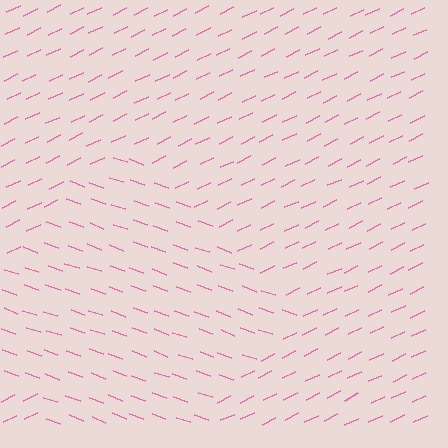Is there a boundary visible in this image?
Yes, there is a texture boundary formed by a change in line orientation.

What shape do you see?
I see a diamond.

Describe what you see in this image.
The image is filled with small pink line segments. A diamond region in the image has lines oriented differently from the surrounding lines, creating a visible texture boundary.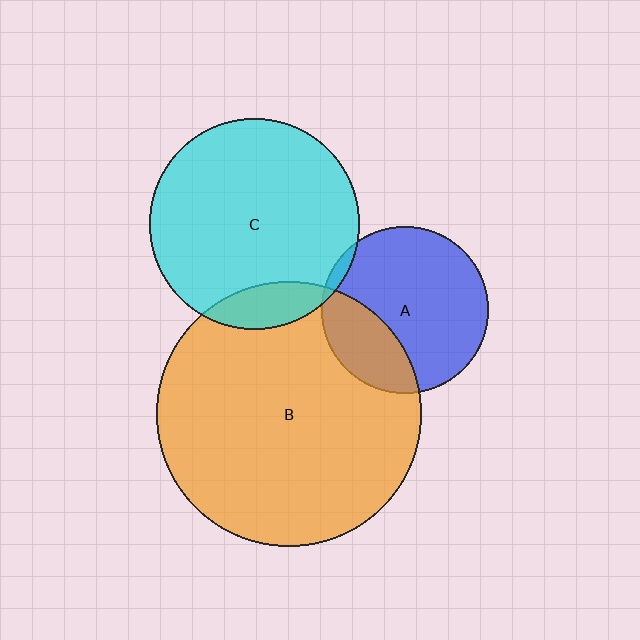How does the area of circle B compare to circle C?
Approximately 1.6 times.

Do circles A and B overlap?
Yes.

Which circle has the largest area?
Circle B (orange).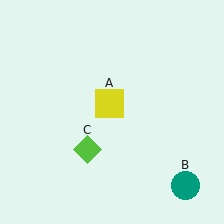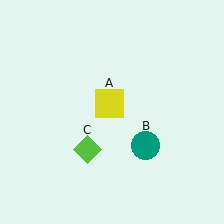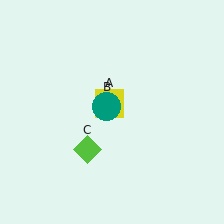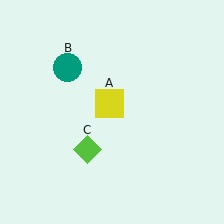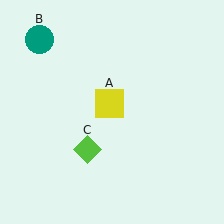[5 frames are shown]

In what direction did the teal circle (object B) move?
The teal circle (object B) moved up and to the left.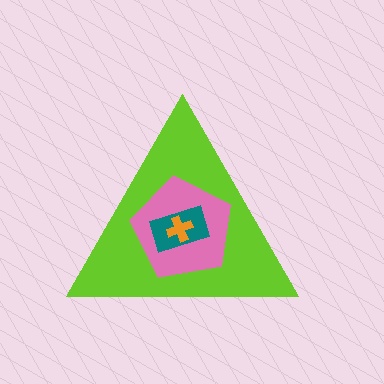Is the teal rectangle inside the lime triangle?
Yes.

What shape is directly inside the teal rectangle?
The orange cross.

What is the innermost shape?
The orange cross.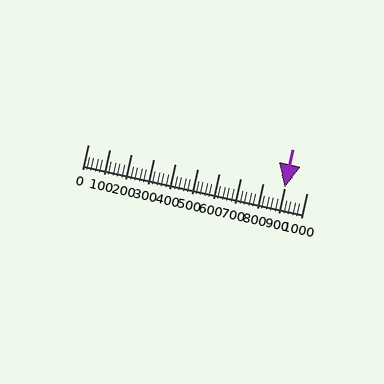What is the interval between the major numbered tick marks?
The major tick marks are spaced 100 units apart.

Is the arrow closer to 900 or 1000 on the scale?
The arrow is closer to 900.